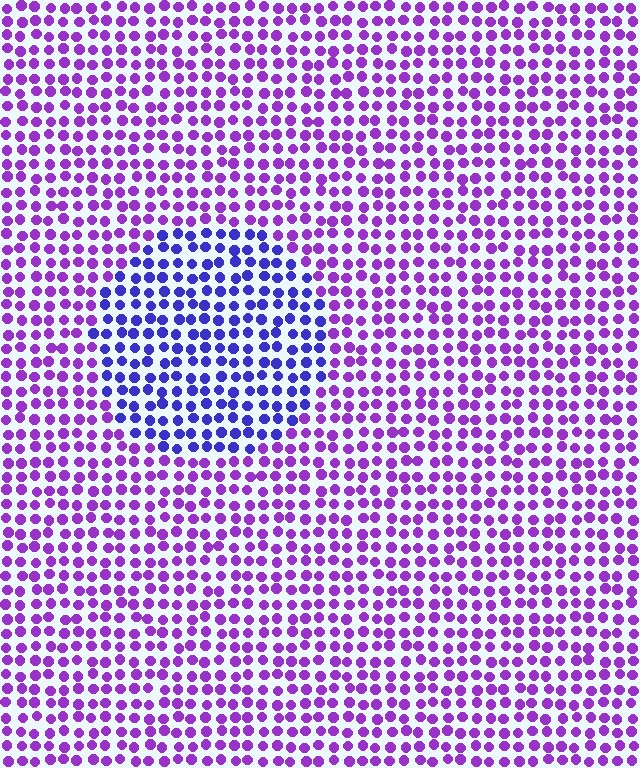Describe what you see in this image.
The image is filled with small purple elements in a uniform arrangement. A circle-shaped region is visible where the elements are tinted to a slightly different hue, forming a subtle color boundary.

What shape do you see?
I see a circle.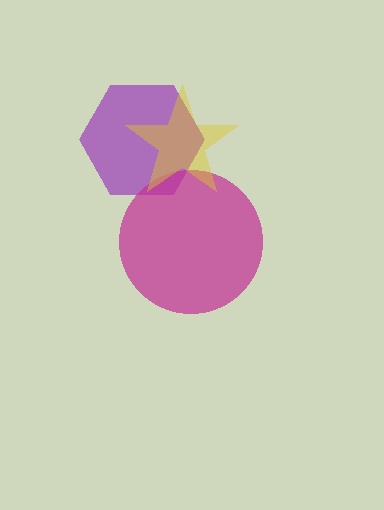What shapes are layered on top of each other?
The layered shapes are: a purple hexagon, a magenta circle, a yellow star.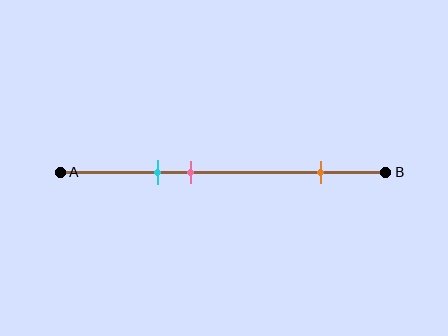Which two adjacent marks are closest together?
The cyan and pink marks are the closest adjacent pair.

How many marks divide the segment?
There are 3 marks dividing the segment.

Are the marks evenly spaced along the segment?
No, the marks are not evenly spaced.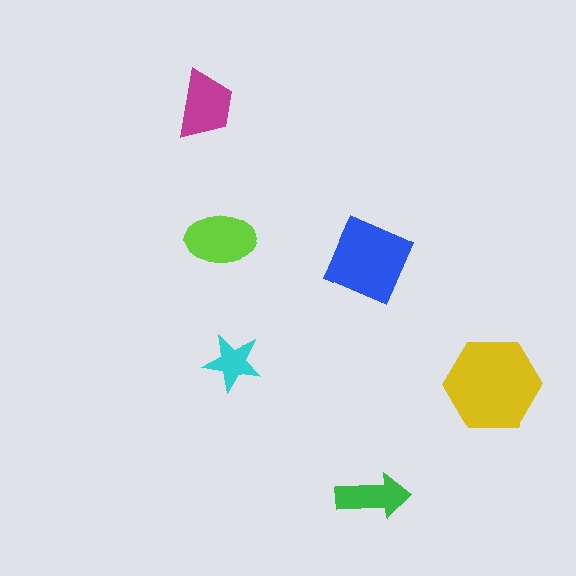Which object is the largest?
The yellow hexagon.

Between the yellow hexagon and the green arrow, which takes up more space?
The yellow hexagon.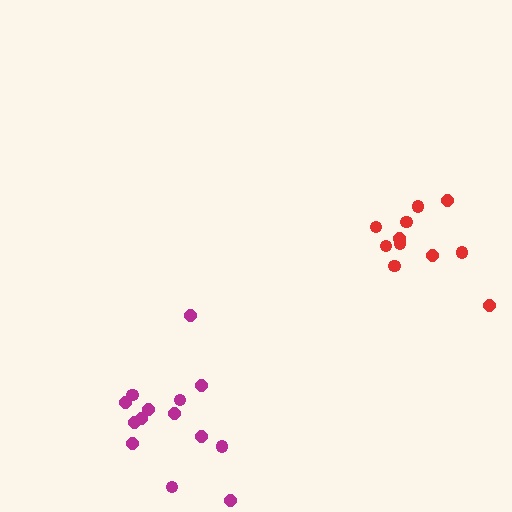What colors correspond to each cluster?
The clusters are colored: red, magenta.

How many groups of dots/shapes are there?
There are 2 groups.